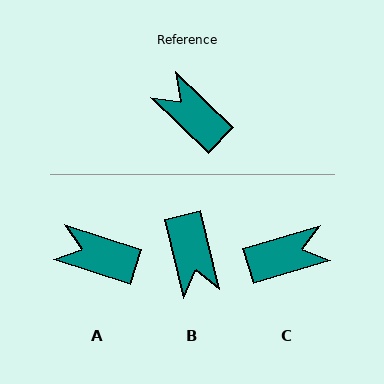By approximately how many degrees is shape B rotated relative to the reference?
Approximately 148 degrees counter-clockwise.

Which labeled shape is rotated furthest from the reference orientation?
B, about 148 degrees away.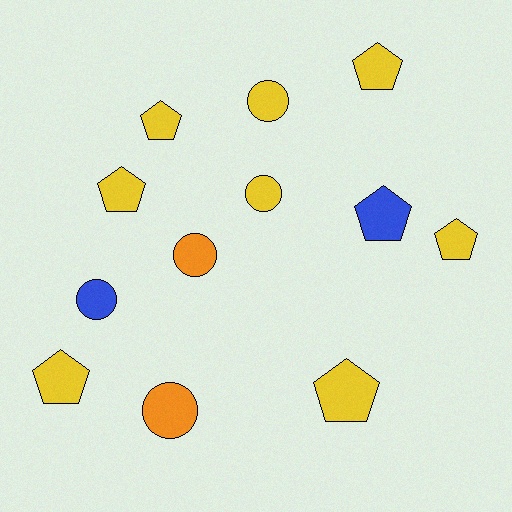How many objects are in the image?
There are 12 objects.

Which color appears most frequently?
Yellow, with 8 objects.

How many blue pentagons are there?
There is 1 blue pentagon.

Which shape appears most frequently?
Pentagon, with 7 objects.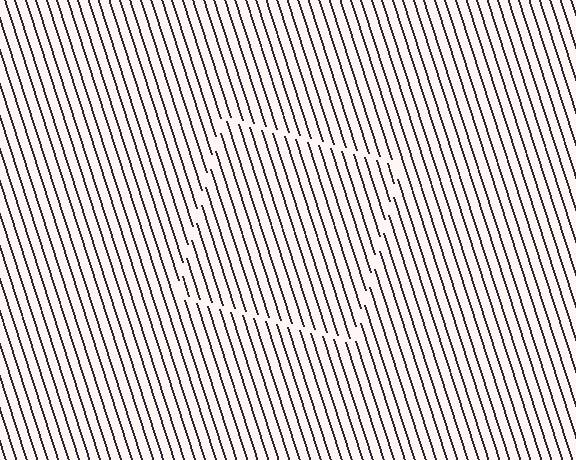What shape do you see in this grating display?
An illusory square. The interior of the shape contains the same grating, shifted by half a period — the contour is defined by the phase discontinuity where line-ends from the inner and outer gratings abut.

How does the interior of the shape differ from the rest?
The interior of the shape contains the same grating, shifted by half a period — the contour is defined by the phase discontinuity where line-ends from the inner and outer gratings abut.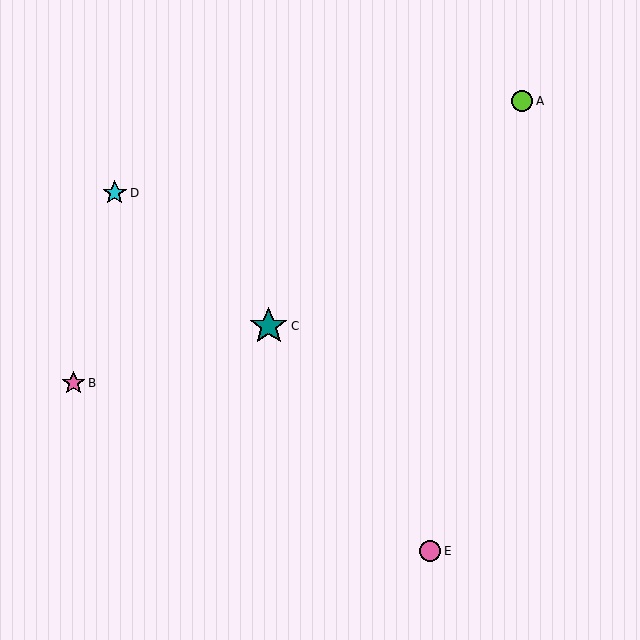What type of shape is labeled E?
Shape E is a pink circle.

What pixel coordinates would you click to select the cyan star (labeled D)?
Click at (115, 193) to select the cyan star D.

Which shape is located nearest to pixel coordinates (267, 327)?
The teal star (labeled C) at (269, 326) is nearest to that location.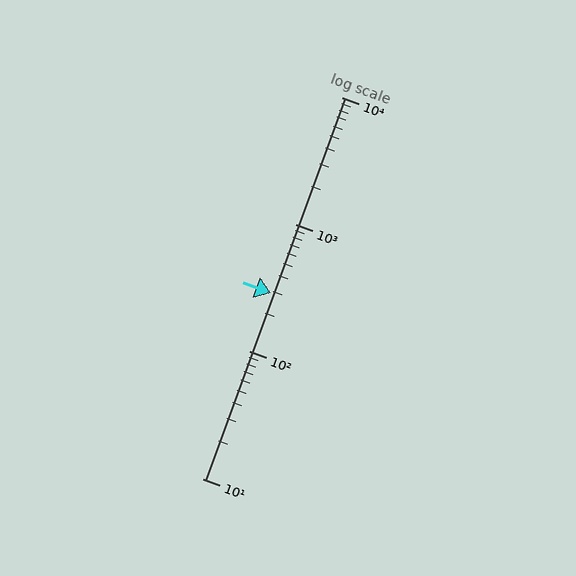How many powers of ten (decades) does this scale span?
The scale spans 3 decades, from 10 to 10000.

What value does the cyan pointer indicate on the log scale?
The pointer indicates approximately 290.